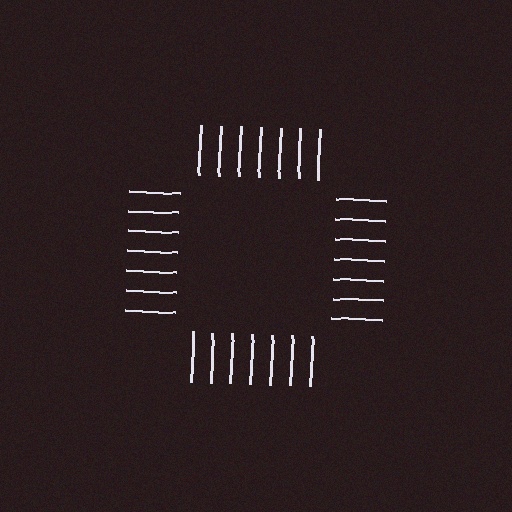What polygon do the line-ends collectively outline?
An illusory square — the line segments terminate on its edges but no continuous stroke is drawn.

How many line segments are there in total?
28 — 7 along each of the 4 edges.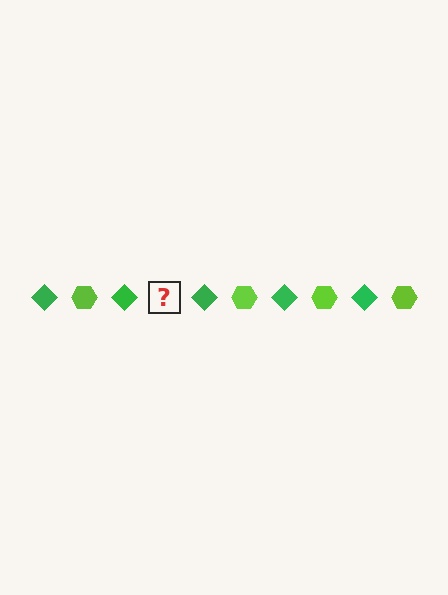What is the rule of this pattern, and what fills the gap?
The rule is that the pattern alternates between green diamond and lime hexagon. The gap should be filled with a lime hexagon.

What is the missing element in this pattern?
The missing element is a lime hexagon.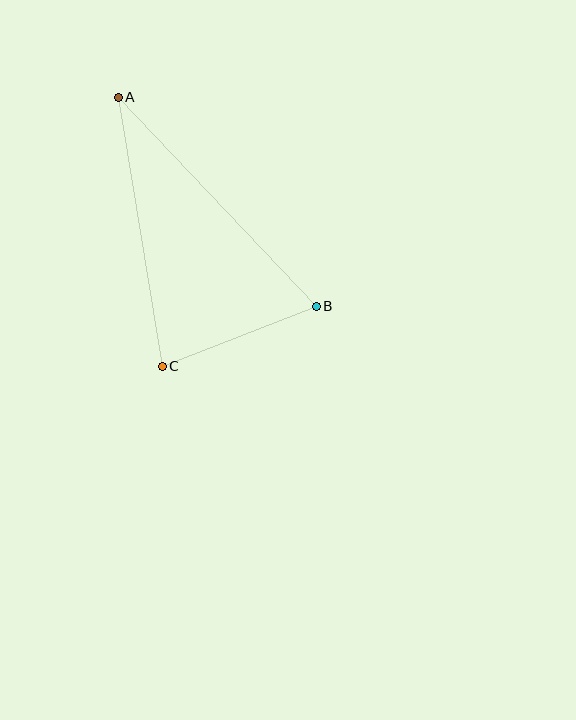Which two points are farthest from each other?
Points A and B are farthest from each other.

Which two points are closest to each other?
Points B and C are closest to each other.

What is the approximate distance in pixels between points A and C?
The distance between A and C is approximately 273 pixels.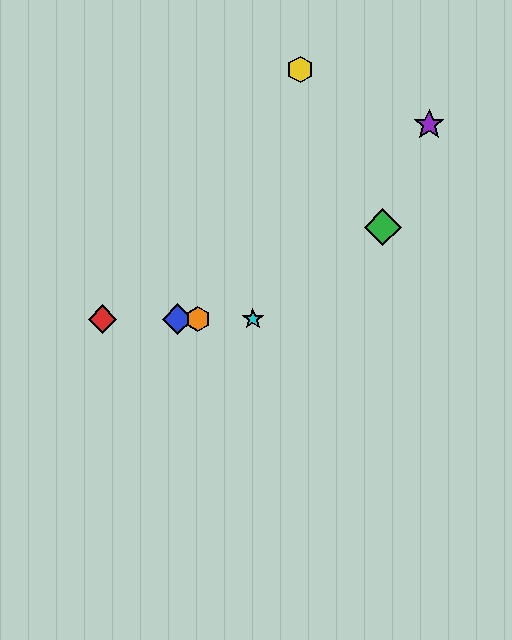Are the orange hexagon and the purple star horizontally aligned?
No, the orange hexagon is at y≈319 and the purple star is at y≈125.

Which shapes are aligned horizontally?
The red diamond, the blue diamond, the orange hexagon, the cyan star are aligned horizontally.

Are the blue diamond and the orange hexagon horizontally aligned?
Yes, both are at y≈319.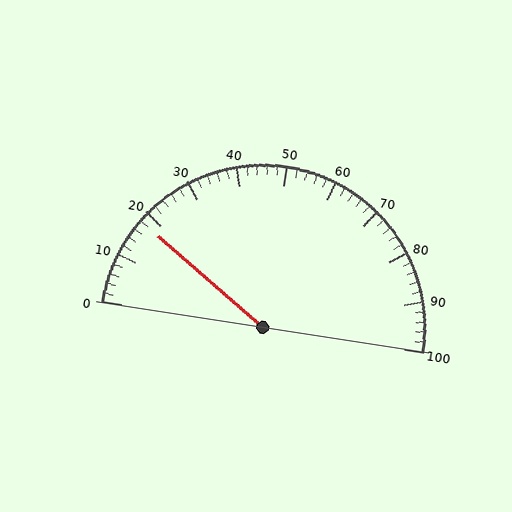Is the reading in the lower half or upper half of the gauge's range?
The reading is in the lower half of the range (0 to 100).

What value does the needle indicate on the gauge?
The needle indicates approximately 18.